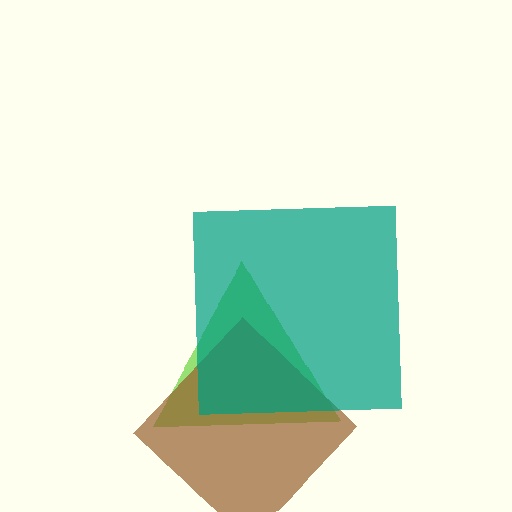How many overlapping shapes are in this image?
There are 3 overlapping shapes in the image.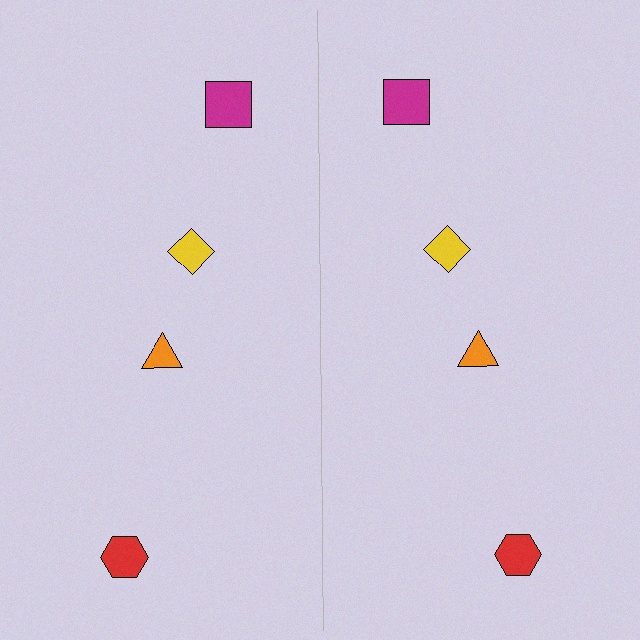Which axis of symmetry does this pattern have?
The pattern has a vertical axis of symmetry running through the center of the image.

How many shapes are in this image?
There are 8 shapes in this image.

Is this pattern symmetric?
Yes, this pattern has bilateral (reflection) symmetry.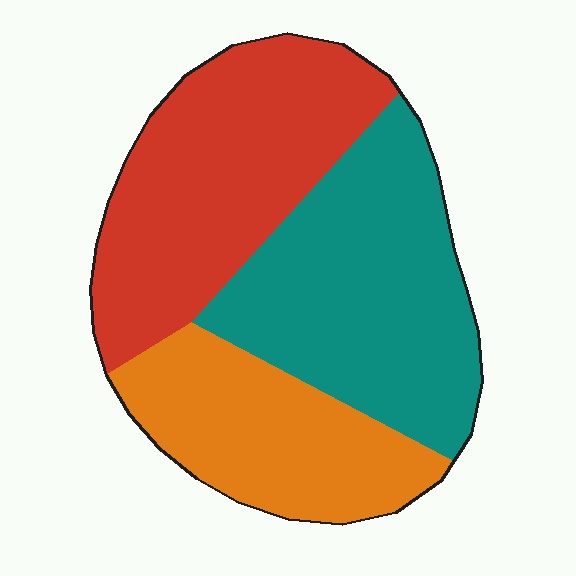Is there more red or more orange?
Red.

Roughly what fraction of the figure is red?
Red takes up between a quarter and a half of the figure.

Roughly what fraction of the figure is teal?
Teal takes up between a third and a half of the figure.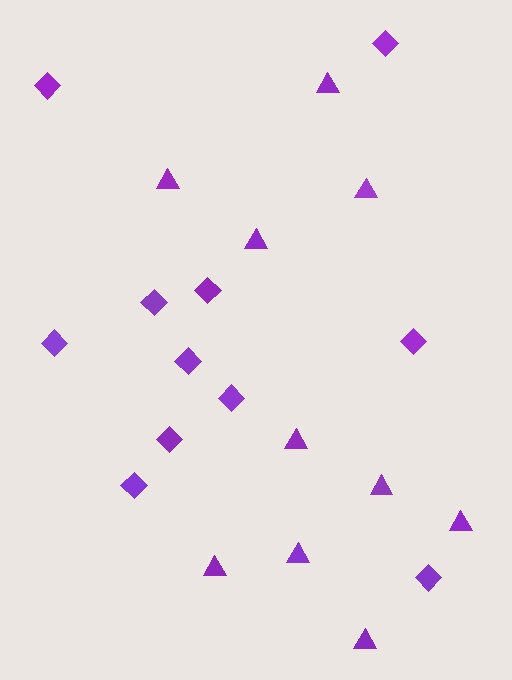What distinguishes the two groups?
There are 2 groups: one group of triangles (10) and one group of diamonds (11).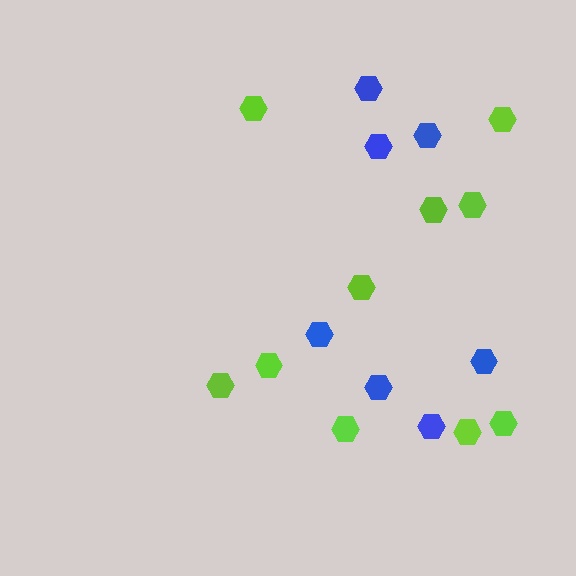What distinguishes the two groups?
There are 2 groups: one group of lime hexagons (10) and one group of blue hexagons (7).